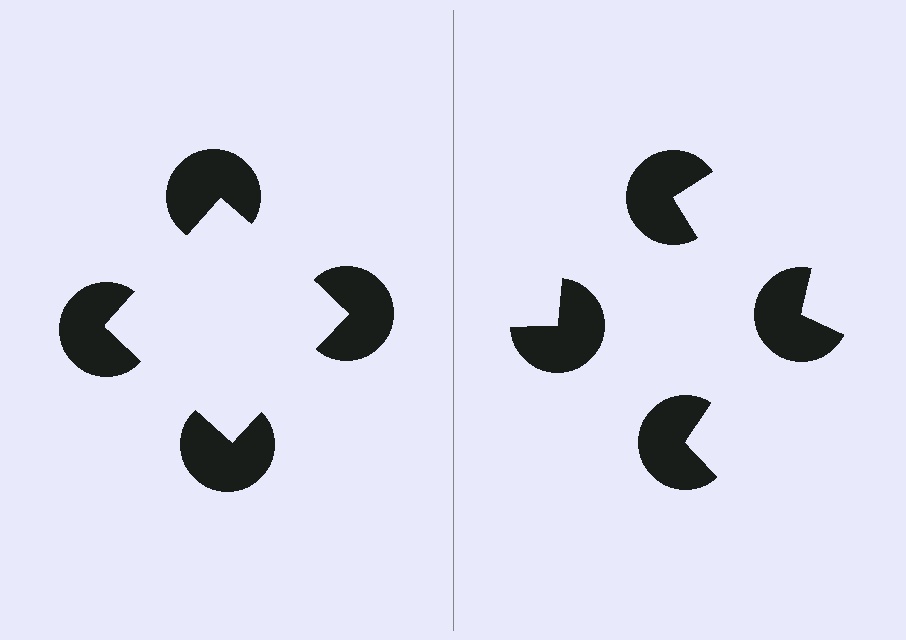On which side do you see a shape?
An illusory square appears on the left side. On the right side the wedge cuts are rotated, so no coherent shape forms.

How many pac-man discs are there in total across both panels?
8 — 4 on each side.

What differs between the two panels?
The pac-man discs are positioned identically on both sides; only the wedge orientations differ. On the left they align to a square; on the right they are misaligned.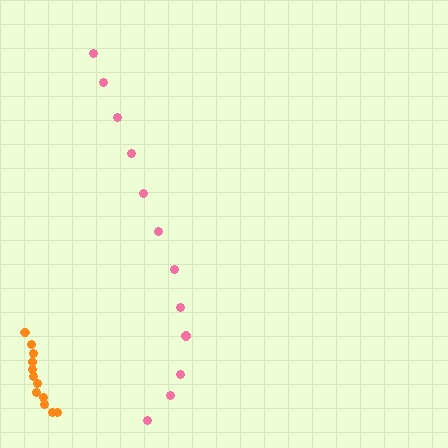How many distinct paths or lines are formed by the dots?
There are 2 distinct paths.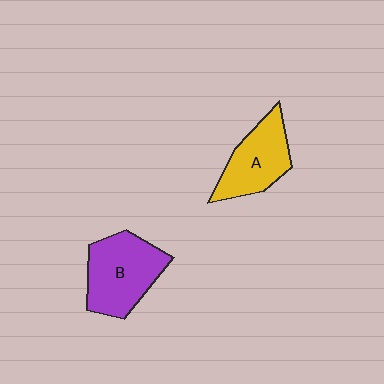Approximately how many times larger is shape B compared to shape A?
Approximately 1.2 times.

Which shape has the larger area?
Shape B (purple).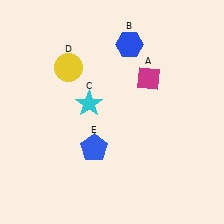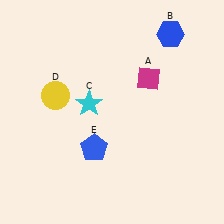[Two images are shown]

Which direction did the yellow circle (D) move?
The yellow circle (D) moved down.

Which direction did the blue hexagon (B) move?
The blue hexagon (B) moved right.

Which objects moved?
The objects that moved are: the blue hexagon (B), the yellow circle (D).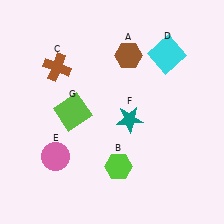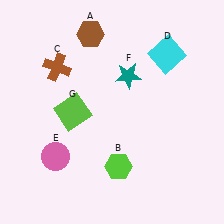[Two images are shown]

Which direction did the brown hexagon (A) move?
The brown hexagon (A) moved left.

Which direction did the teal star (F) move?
The teal star (F) moved up.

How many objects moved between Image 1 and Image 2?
2 objects moved between the two images.